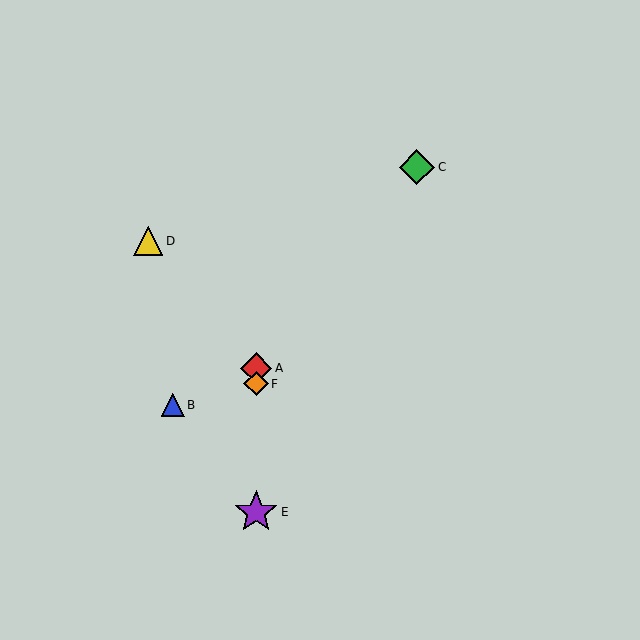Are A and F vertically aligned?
Yes, both are at x≈256.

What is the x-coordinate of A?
Object A is at x≈256.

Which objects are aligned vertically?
Objects A, E, F are aligned vertically.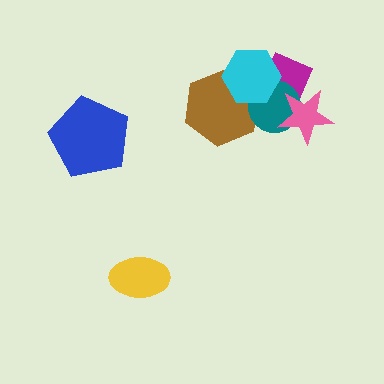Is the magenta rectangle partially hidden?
Yes, it is partially covered by another shape.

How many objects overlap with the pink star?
2 objects overlap with the pink star.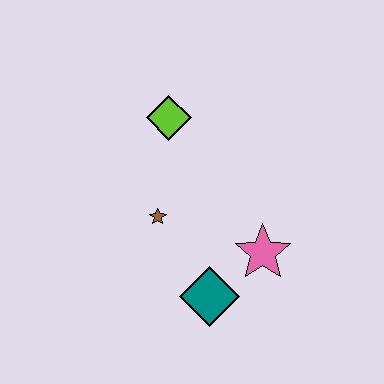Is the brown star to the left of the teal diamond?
Yes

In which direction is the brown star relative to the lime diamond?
The brown star is below the lime diamond.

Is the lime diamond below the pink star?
No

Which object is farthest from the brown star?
The pink star is farthest from the brown star.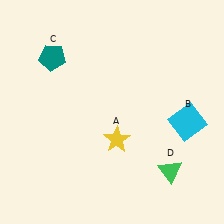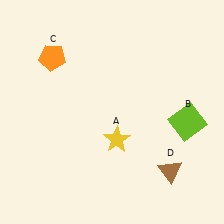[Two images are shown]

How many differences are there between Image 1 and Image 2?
There are 3 differences between the two images.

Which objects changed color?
B changed from cyan to lime. C changed from teal to orange. D changed from green to brown.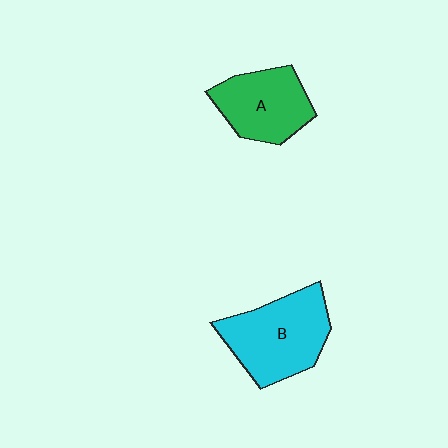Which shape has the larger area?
Shape B (cyan).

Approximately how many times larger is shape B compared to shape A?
Approximately 1.3 times.